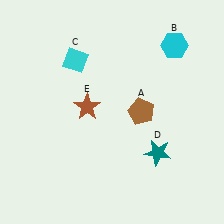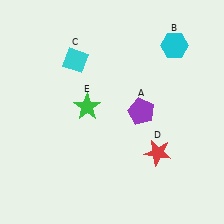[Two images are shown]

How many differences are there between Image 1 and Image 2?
There are 3 differences between the two images.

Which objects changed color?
A changed from brown to purple. D changed from teal to red. E changed from brown to green.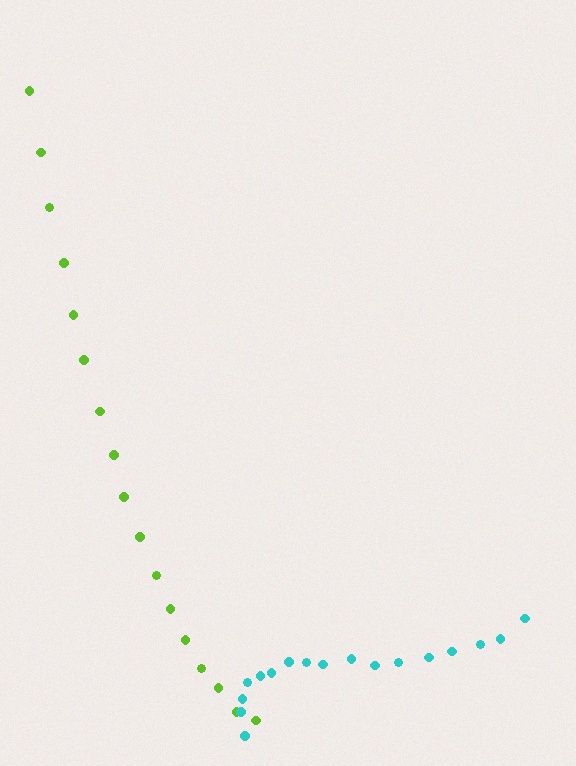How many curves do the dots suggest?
There are 2 distinct paths.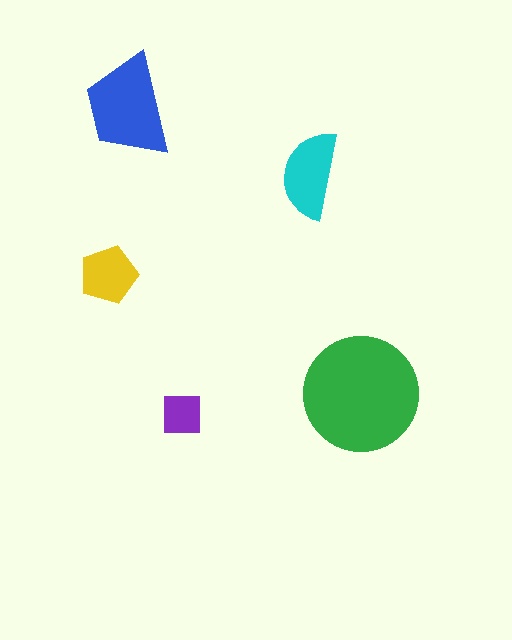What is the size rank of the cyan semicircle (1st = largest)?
3rd.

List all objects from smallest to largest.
The purple square, the yellow pentagon, the cyan semicircle, the blue trapezoid, the green circle.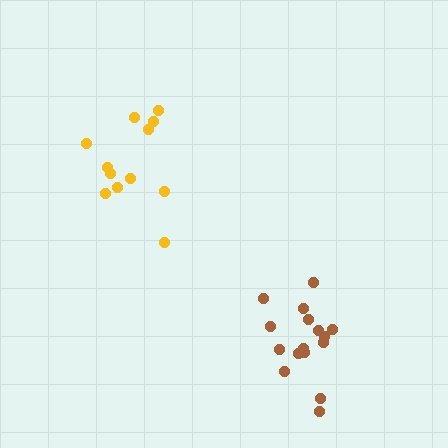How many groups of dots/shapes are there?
There are 2 groups.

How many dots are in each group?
Group 1: 16 dots, Group 2: 12 dots (28 total).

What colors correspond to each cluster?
The clusters are colored: brown, yellow.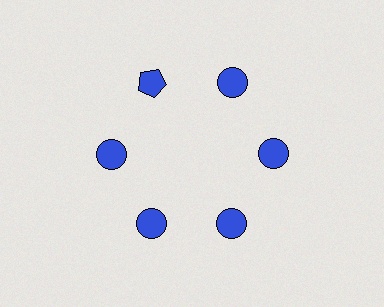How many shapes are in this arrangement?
There are 6 shapes arranged in a ring pattern.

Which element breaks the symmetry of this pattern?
The blue pentagon at roughly the 11 o'clock position breaks the symmetry. All other shapes are blue circles.